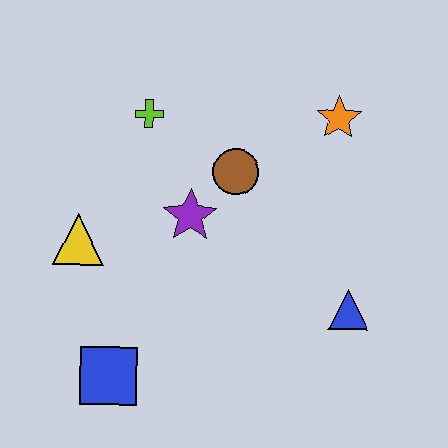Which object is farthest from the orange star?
The blue square is farthest from the orange star.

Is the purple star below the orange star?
Yes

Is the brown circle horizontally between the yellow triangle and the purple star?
No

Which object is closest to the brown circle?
The purple star is closest to the brown circle.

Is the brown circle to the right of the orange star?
No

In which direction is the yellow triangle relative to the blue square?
The yellow triangle is above the blue square.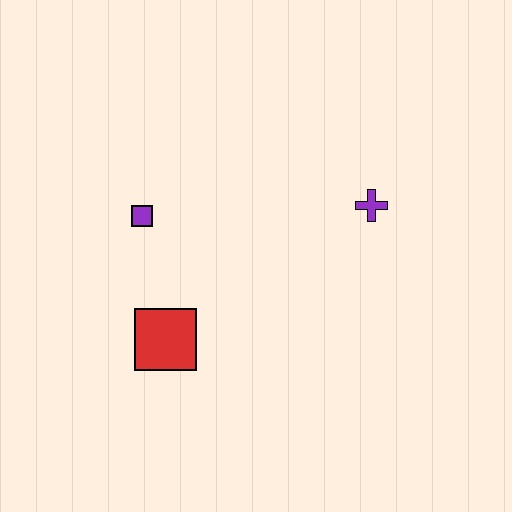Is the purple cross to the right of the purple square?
Yes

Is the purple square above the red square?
Yes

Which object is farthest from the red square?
The purple cross is farthest from the red square.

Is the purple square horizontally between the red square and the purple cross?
No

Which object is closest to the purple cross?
The purple square is closest to the purple cross.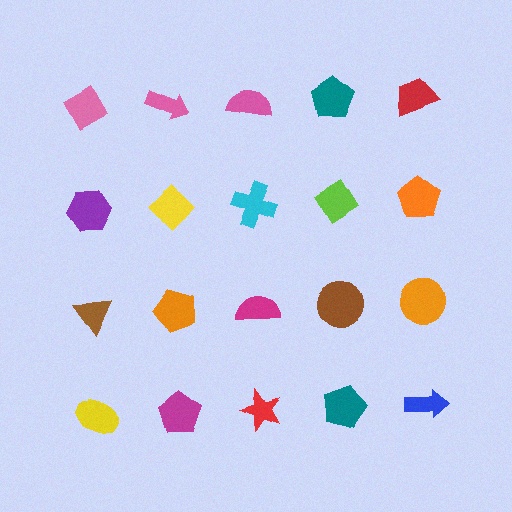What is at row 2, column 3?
A cyan cross.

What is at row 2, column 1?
A purple hexagon.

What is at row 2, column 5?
An orange pentagon.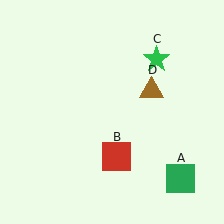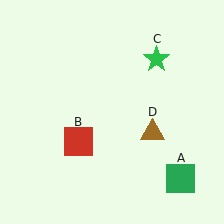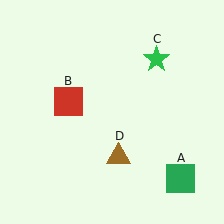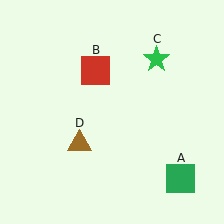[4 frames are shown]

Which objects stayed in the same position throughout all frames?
Green square (object A) and green star (object C) remained stationary.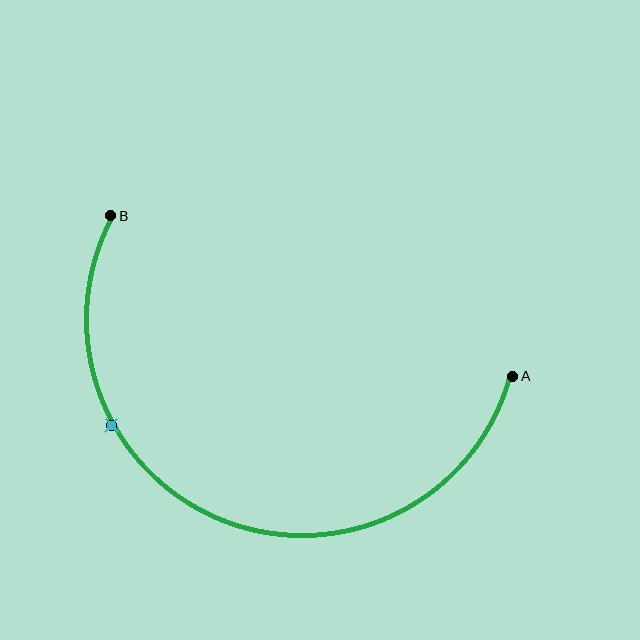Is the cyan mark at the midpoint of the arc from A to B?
No. The cyan mark lies on the arc but is closer to endpoint B. The arc midpoint would be at the point on the curve equidistant along the arc from both A and B.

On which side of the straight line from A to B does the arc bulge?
The arc bulges below the straight line connecting A and B.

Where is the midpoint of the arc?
The arc midpoint is the point on the curve farthest from the straight line joining A and B. It sits below that line.